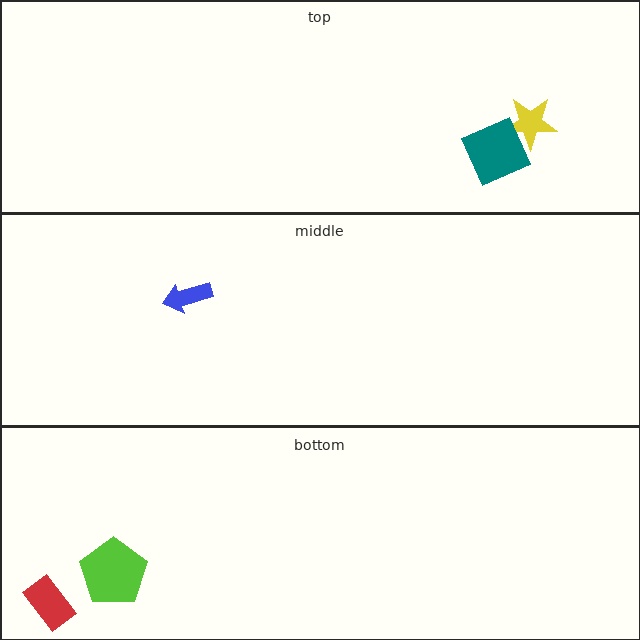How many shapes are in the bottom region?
2.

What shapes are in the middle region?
The blue arrow.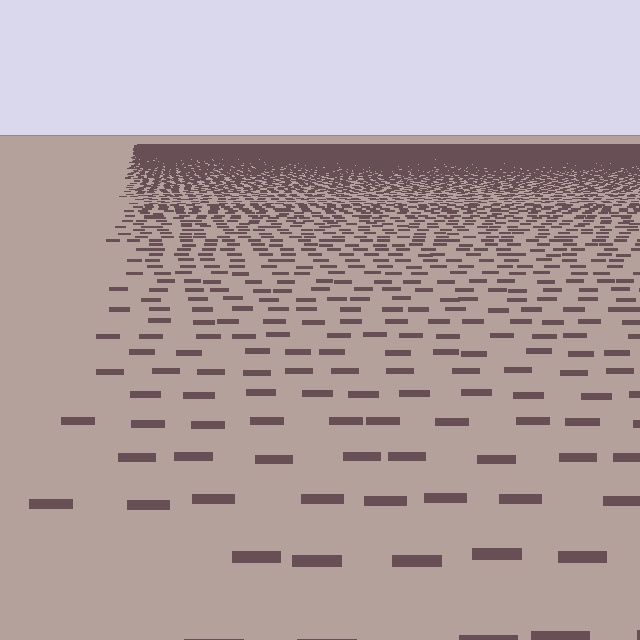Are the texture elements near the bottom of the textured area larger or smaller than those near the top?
Larger. Near the bottom, elements are closer to the viewer and appear at a bigger on-screen size.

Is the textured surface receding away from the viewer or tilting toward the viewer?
The surface is receding away from the viewer. Texture elements get smaller and denser toward the top.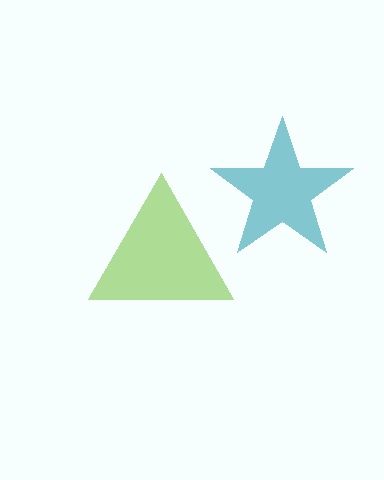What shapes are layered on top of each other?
The layered shapes are: a lime triangle, a teal star.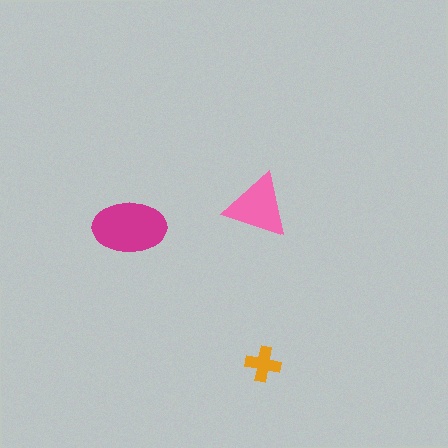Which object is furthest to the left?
The magenta ellipse is leftmost.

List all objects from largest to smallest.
The magenta ellipse, the pink triangle, the orange cross.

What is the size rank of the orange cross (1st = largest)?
3rd.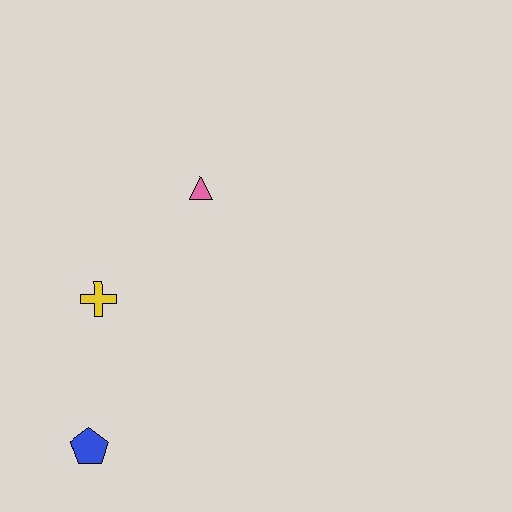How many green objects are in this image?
There are no green objects.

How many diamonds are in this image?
There are no diamonds.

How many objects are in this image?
There are 3 objects.